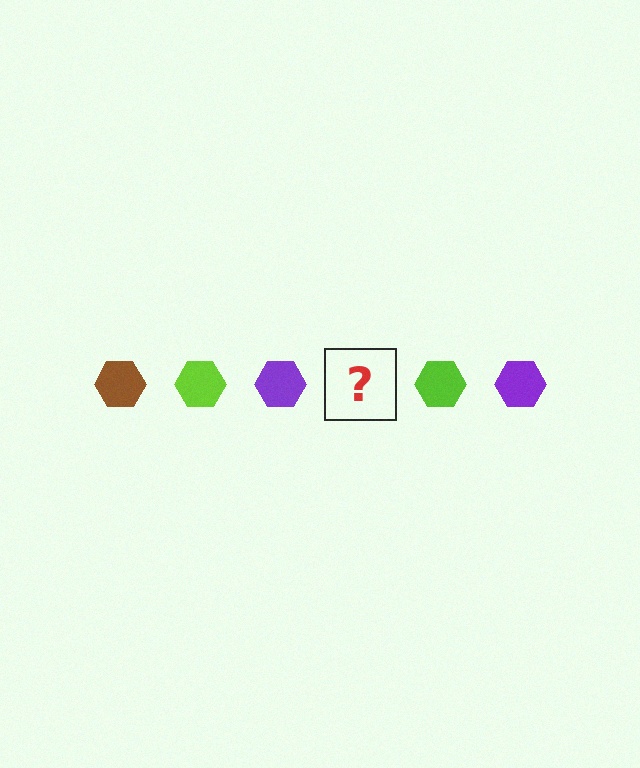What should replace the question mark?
The question mark should be replaced with a brown hexagon.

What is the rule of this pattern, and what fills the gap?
The rule is that the pattern cycles through brown, lime, purple hexagons. The gap should be filled with a brown hexagon.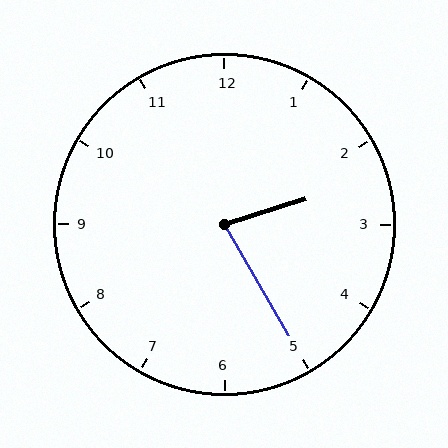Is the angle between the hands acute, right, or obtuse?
It is acute.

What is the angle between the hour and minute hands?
Approximately 78 degrees.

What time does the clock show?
2:25.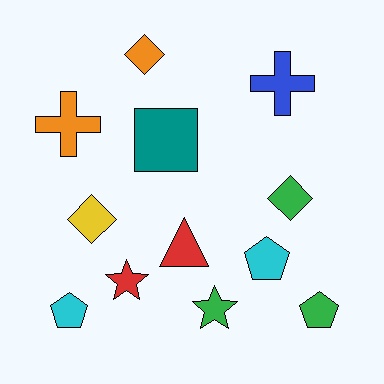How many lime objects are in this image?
There are no lime objects.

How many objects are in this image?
There are 12 objects.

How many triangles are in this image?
There is 1 triangle.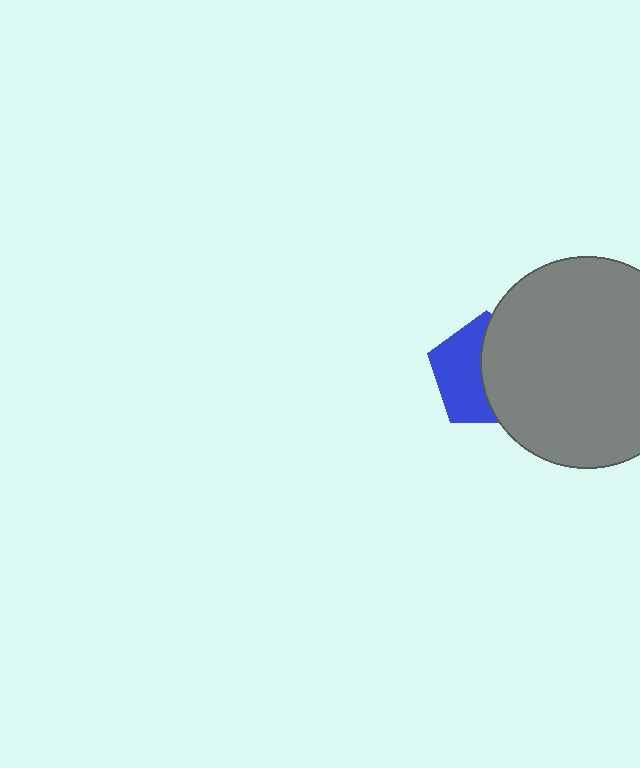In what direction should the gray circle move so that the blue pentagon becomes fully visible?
The gray circle should move right. That is the shortest direction to clear the overlap and leave the blue pentagon fully visible.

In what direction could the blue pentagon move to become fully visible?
The blue pentagon could move left. That would shift it out from behind the gray circle entirely.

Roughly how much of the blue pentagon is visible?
About half of it is visible (roughly 48%).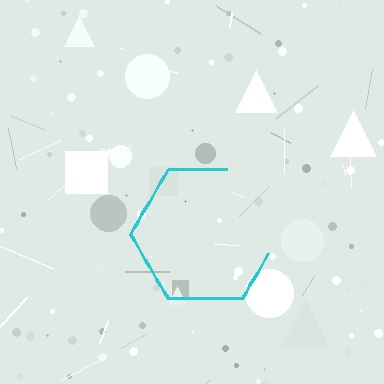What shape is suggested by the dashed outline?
The dashed outline suggests a hexagon.